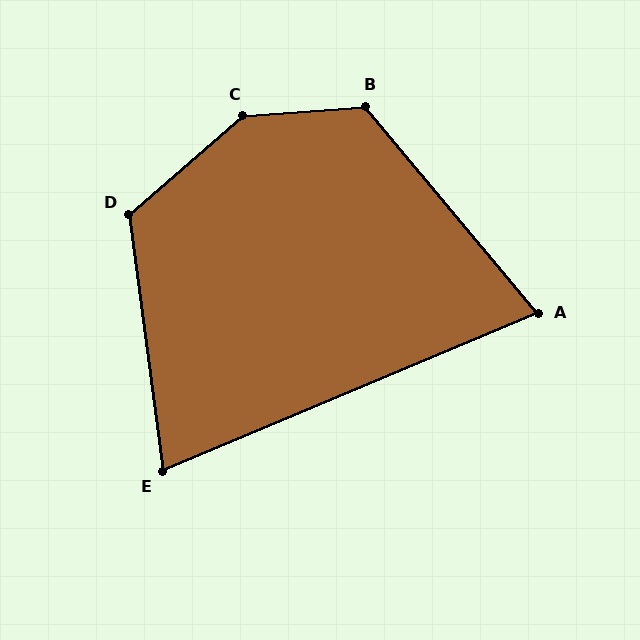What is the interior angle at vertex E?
Approximately 75 degrees (acute).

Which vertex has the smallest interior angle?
A, at approximately 73 degrees.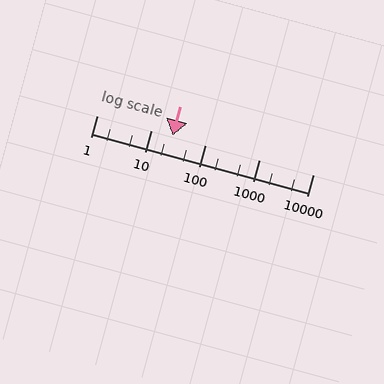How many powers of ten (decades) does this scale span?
The scale spans 4 decades, from 1 to 10000.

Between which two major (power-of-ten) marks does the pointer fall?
The pointer is between 10 and 100.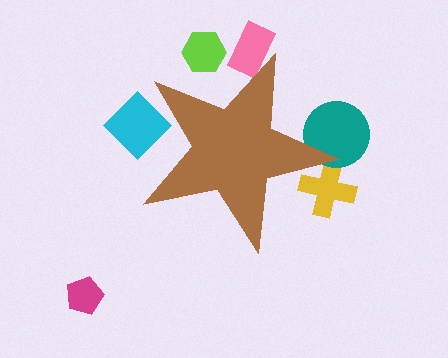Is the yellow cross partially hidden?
Yes, the yellow cross is partially hidden behind the brown star.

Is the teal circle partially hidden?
Yes, the teal circle is partially hidden behind the brown star.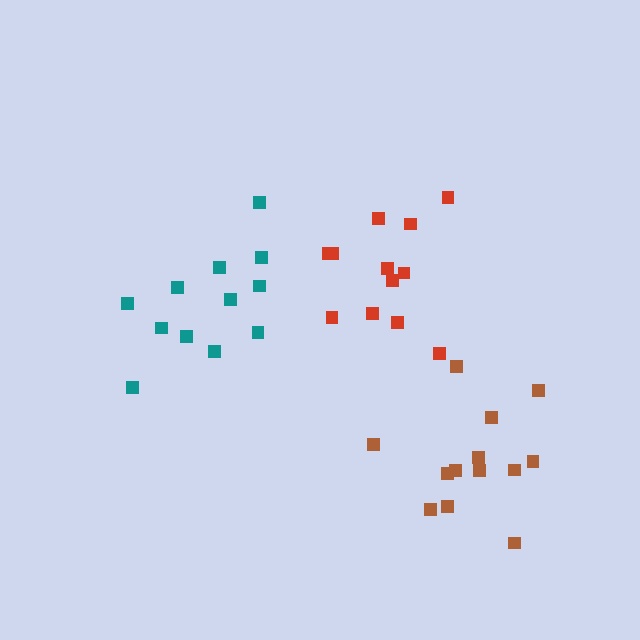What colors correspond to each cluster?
The clusters are colored: teal, brown, red.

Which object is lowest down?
The brown cluster is bottommost.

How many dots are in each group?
Group 1: 12 dots, Group 2: 13 dots, Group 3: 12 dots (37 total).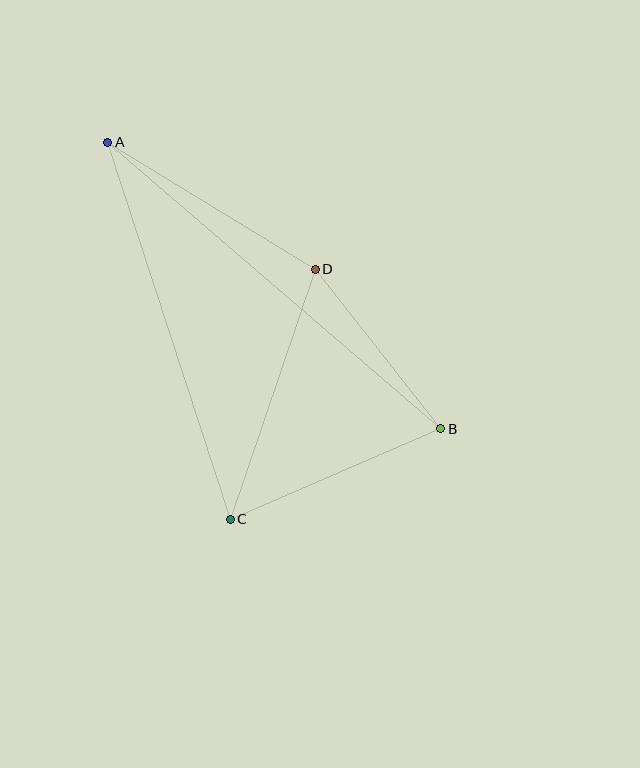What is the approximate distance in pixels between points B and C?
The distance between B and C is approximately 229 pixels.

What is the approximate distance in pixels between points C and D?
The distance between C and D is approximately 264 pixels.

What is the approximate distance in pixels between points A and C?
The distance between A and C is approximately 397 pixels.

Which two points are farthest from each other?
Points A and B are farthest from each other.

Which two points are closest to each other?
Points B and D are closest to each other.